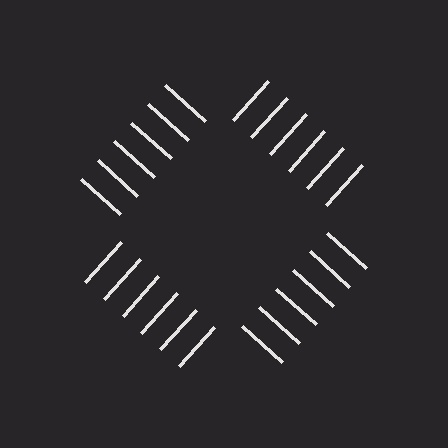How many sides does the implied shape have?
4 sides — the line-ends trace a square.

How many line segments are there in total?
24 — 6 along each of the 4 edges.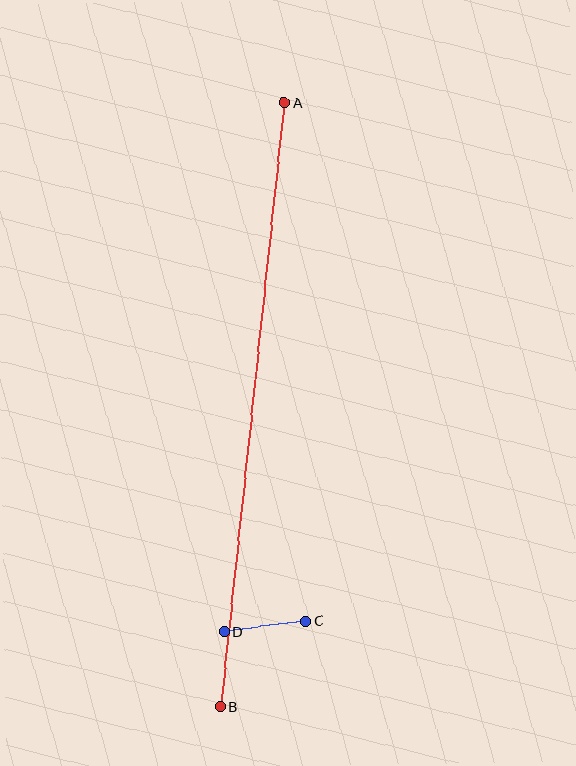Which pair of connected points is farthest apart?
Points A and B are farthest apart.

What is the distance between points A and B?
The distance is approximately 608 pixels.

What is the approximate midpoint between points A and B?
The midpoint is at approximately (252, 405) pixels.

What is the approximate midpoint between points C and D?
The midpoint is at approximately (265, 626) pixels.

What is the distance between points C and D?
The distance is approximately 82 pixels.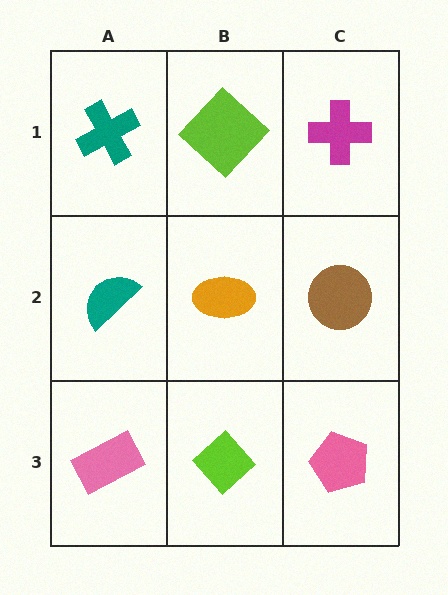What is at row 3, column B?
A lime diamond.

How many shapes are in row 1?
3 shapes.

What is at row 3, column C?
A pink pentagon.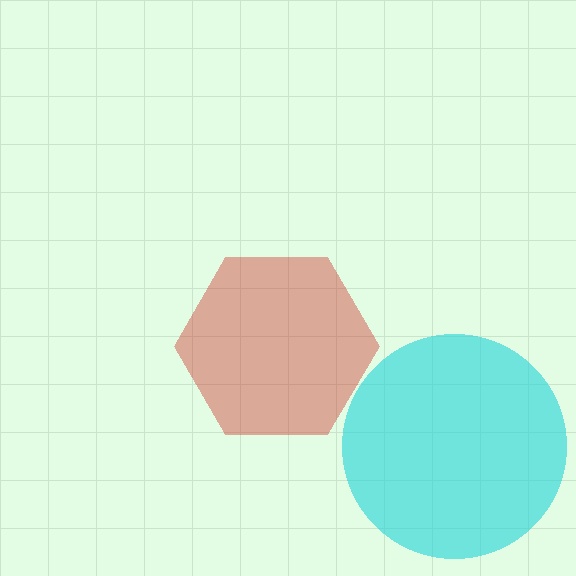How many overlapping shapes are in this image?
There are 2 overlapping shapes in the image.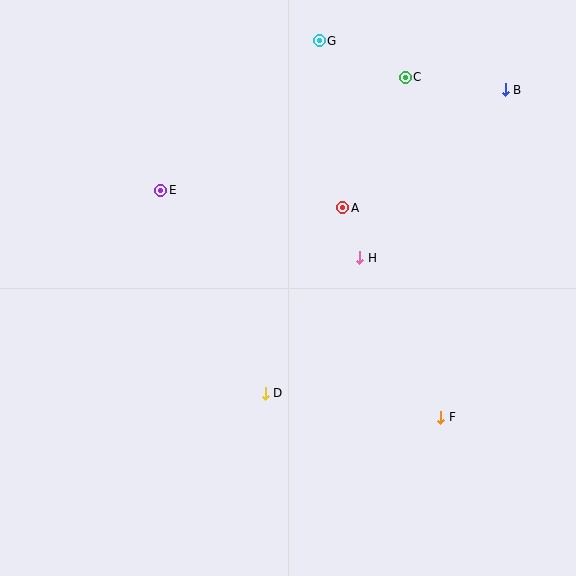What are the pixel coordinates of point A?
Point A is at (343, 208).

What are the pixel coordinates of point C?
Point C is at (405, 77).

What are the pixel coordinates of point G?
Point G is at (319, 41).